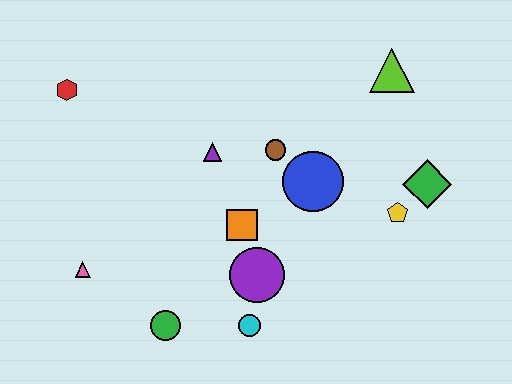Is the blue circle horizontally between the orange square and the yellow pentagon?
Yes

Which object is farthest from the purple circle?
The red hexagon is farthest from the purple circle.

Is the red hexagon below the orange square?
No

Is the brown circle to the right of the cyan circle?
Yes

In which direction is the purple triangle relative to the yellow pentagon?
The purple triangle is to the left of the yellow pentagon.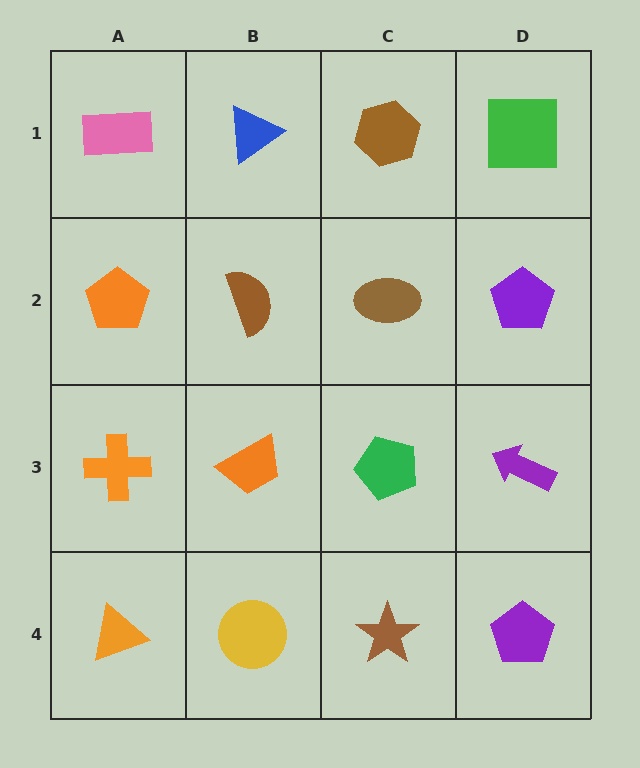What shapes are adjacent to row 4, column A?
An orange cross (row 3, column A), a yellow circle (row 4, column B).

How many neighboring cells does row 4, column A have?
2.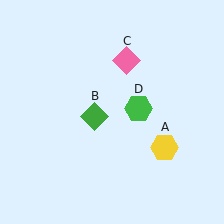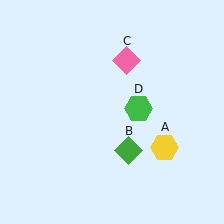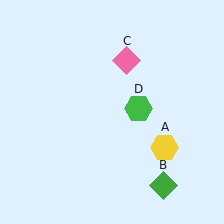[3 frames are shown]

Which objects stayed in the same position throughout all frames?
Yellow hexagon (object A) and pink diamond (object C) and green hexagon (object D) remained stationary.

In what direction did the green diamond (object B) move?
The green diamond (object B) moved down and to the right.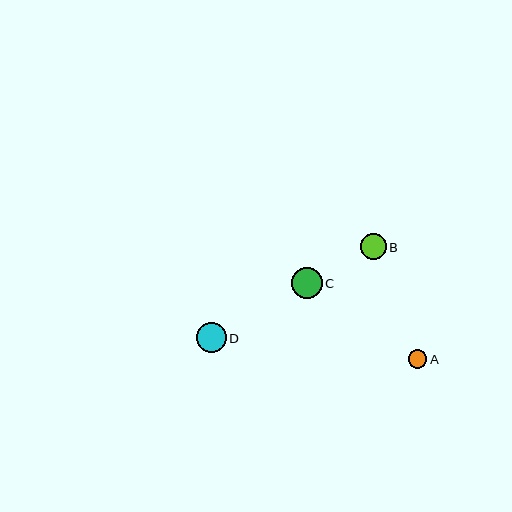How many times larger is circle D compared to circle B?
Circle D is approximately 1.2 times the size of circle B.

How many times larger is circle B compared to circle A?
Circle B is approximately 1.4 times the size of circle A.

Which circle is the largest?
Circle C is the largest with a size of approximately 31 pixels.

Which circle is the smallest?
Circle A is the smallest with a size of approximately 19 pixels.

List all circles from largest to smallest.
From largest to smallest: C, D, B, A.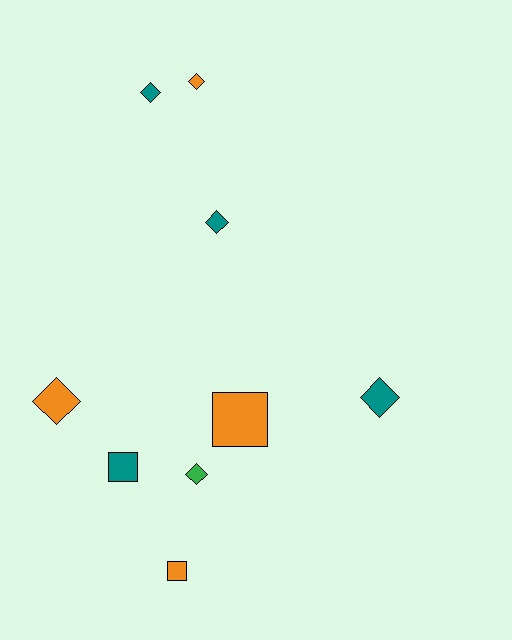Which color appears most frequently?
Teal, with 4 objects.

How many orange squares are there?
There are 2 orange squares.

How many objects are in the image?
There are 9 objects.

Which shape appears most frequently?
Diamond, with 6 objects.